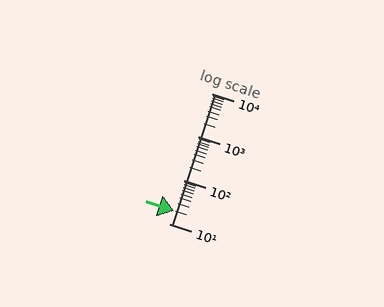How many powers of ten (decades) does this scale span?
The scale spans 3 decades, from 10 to 10000.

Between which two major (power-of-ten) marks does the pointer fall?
The pointer is between 10 and 100.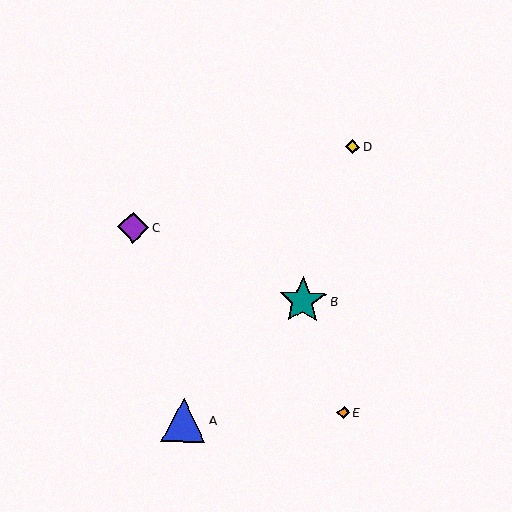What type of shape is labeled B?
Shape B is a teal star.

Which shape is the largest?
The teal star (labeled B) is the largest.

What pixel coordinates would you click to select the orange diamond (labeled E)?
Click at (344, 413) to select the orange diamond E.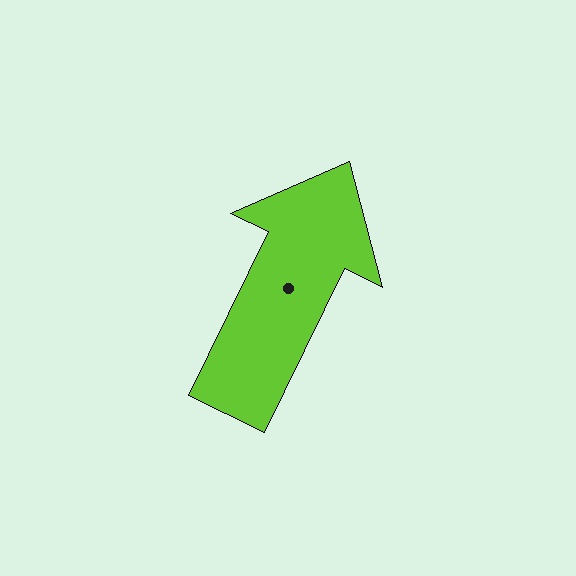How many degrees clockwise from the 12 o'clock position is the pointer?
Approximately 26 degrees.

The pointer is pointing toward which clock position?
Roughly 1 o'clock.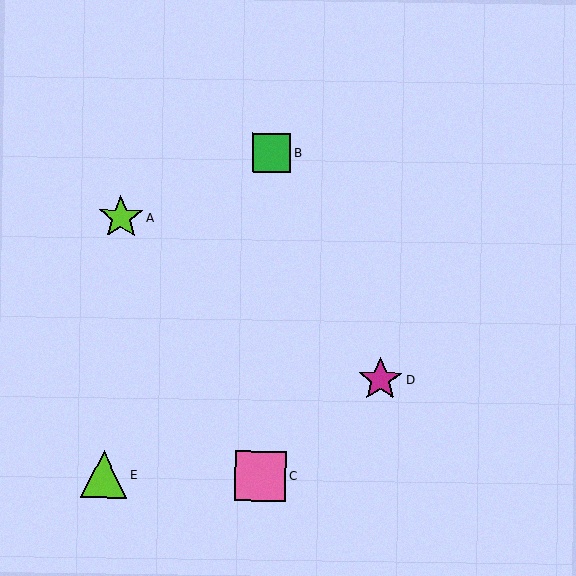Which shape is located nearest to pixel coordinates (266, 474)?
The pink square (labeled C) at (260, 476) is nearest to that location.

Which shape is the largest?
The pink square (labeled C) is the largest.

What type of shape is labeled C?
Shape C is a pink square.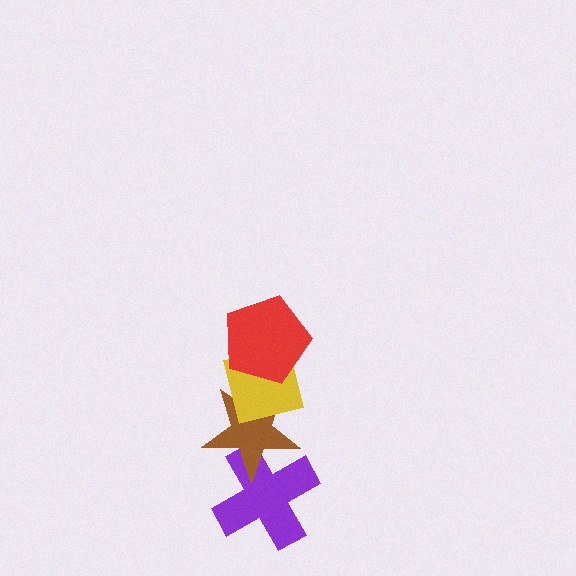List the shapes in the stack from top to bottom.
From top to bottom: the red pentagon, the yellow square, the brown star, the purple cross.